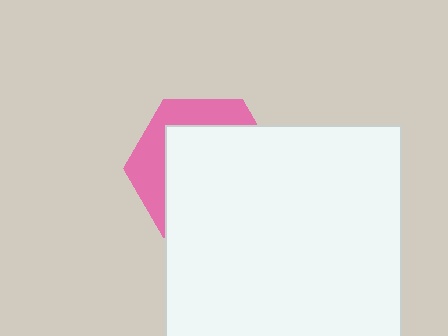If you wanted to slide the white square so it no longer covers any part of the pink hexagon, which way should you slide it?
Slide it toward the lower-right — that is the most direct way to separate the two shapes.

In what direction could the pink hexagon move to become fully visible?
The pink hexagon could move toward the upper-left. That would shift it out from behind the white square entirely.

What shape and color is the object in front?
The object in front is a white square.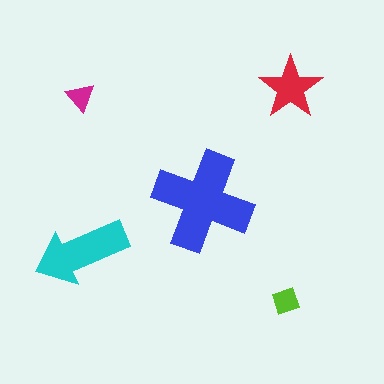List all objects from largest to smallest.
The blue cross, the cyan arrow, the red star, the lime diamond, the magenta triangle.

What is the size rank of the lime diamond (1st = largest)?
4th.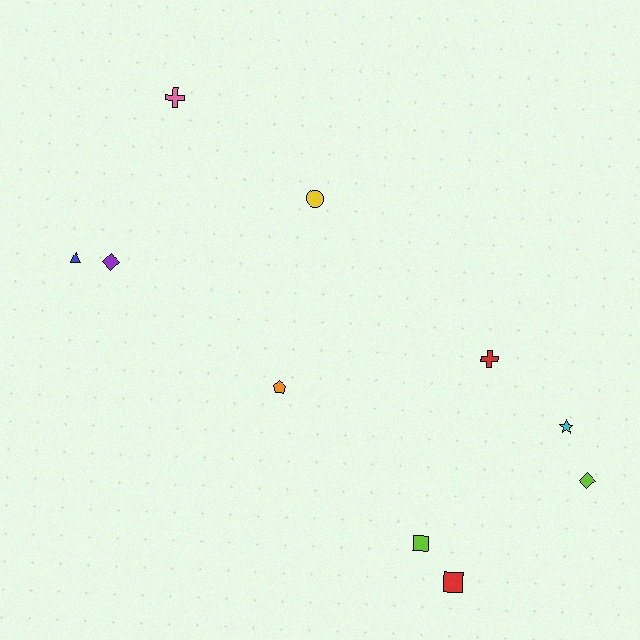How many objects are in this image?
There are 10 objects.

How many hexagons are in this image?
There are no hexagons.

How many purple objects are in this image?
There is 1 purple object.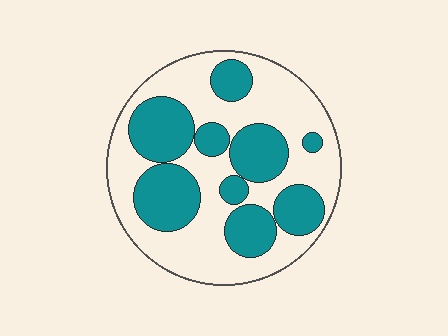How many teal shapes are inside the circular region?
9.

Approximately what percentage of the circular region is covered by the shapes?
Approximately 40%.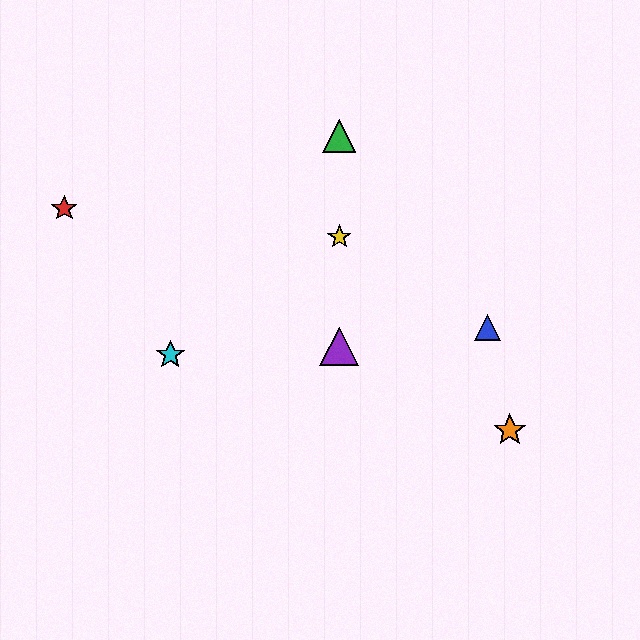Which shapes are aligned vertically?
The green triangle, the yellow star, the purple triangle are aligned vertically.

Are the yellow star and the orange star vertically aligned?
No, the yellow star is at x≈339 and the orange star is at x≈510.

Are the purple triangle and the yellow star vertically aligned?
Yes, both are at x≈339.